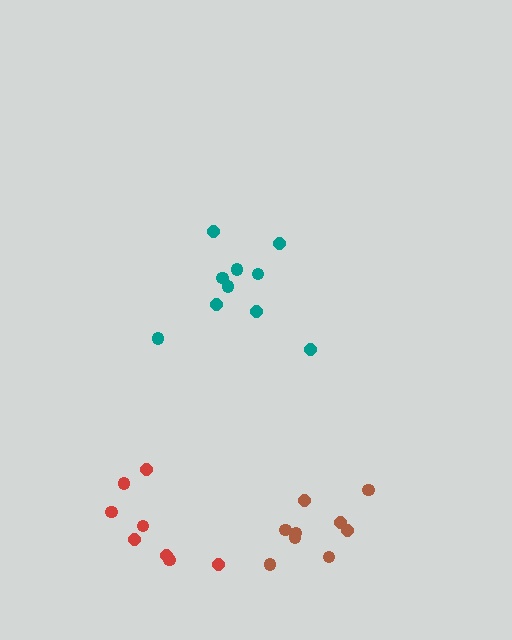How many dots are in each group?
Group 1: 9 dots, Group 2: 10 dots, Group 3: 8 dots (27 total).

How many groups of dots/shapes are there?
There are 3 groups.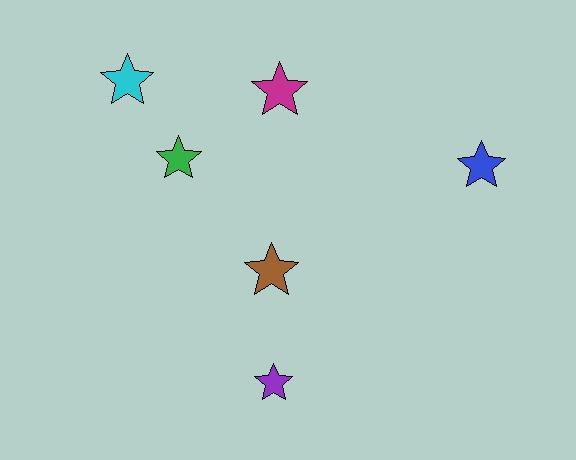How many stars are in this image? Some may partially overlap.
There are 6 stars.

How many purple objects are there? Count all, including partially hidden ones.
There is 1 purple object.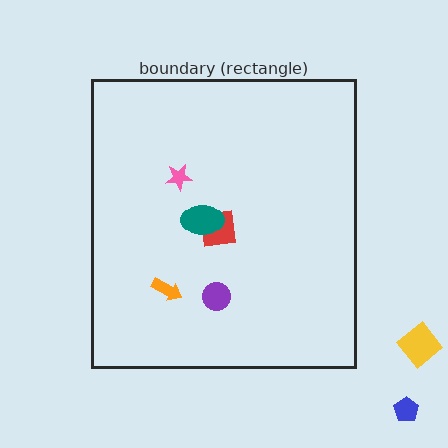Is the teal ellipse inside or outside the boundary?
Inside.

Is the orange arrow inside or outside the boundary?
Inside.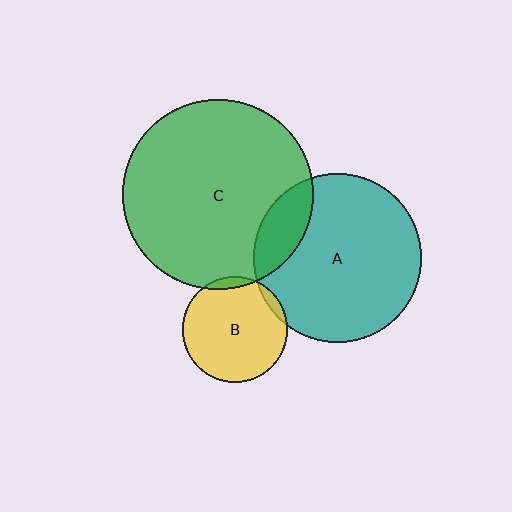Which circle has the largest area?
Circle C (green).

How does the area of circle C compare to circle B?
Approximately 3.2 times.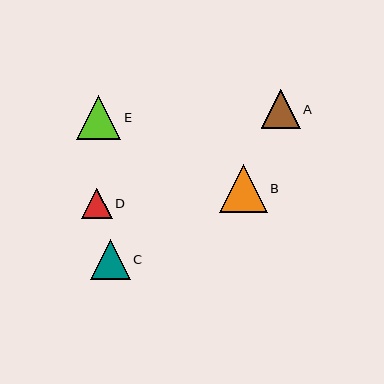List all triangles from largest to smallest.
From largest to smallest: B, E, C, A, D.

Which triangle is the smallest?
Triangle D is the smallest with a size of approximately 30 pixels.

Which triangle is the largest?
Triangle B is the largest with a size of approximately 48 pixels.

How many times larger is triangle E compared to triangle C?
Triangle E is approximately 1.1 times the size of triangle C.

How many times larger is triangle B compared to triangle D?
Triangle B is approximately 1.6 times the size of triangle D.